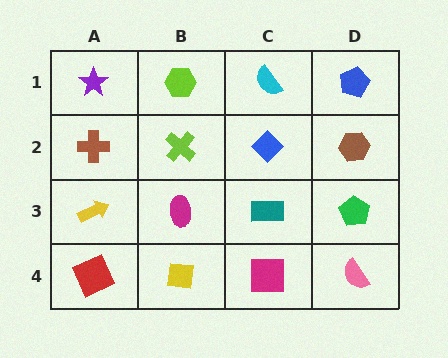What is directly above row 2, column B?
A lime hexagon.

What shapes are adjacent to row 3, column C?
A blue diamond (row 2, column C), a magenta square (row 4, column C), a magenta ellipse (row 3, column B), a green pentagon (row 3, column D).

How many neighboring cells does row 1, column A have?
2.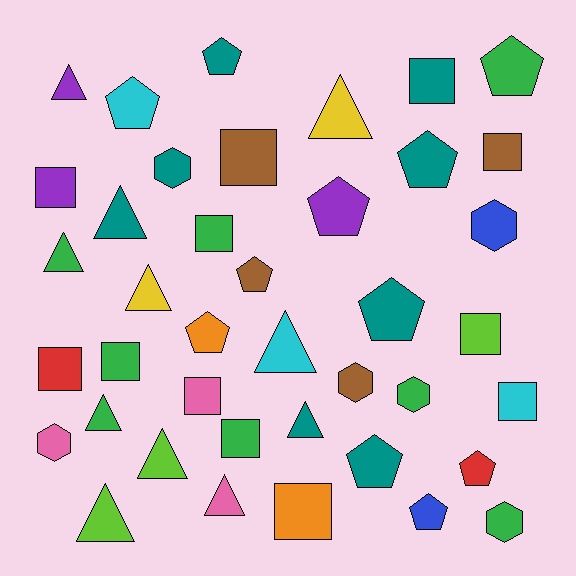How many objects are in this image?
There are 40 objects.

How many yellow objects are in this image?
There are 2 yellow objects.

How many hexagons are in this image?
There are 6 hexagons.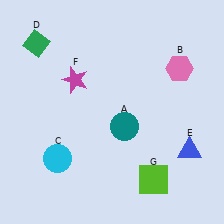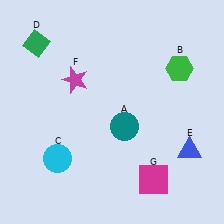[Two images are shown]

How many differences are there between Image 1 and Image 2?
There are 2 differences between the two images.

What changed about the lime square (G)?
In Image 1, G is lime. In Image 2, it changed to magenta.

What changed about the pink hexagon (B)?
In Image 1, B is pink. In Image 2, it changed to green.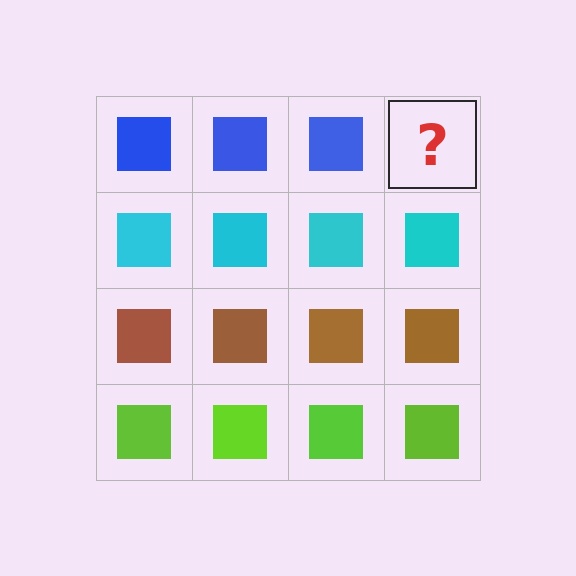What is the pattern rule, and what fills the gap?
The rule is that each row has a consistent color. The gap should be filled with a blue square.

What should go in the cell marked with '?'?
The missing cell should contain a blue square.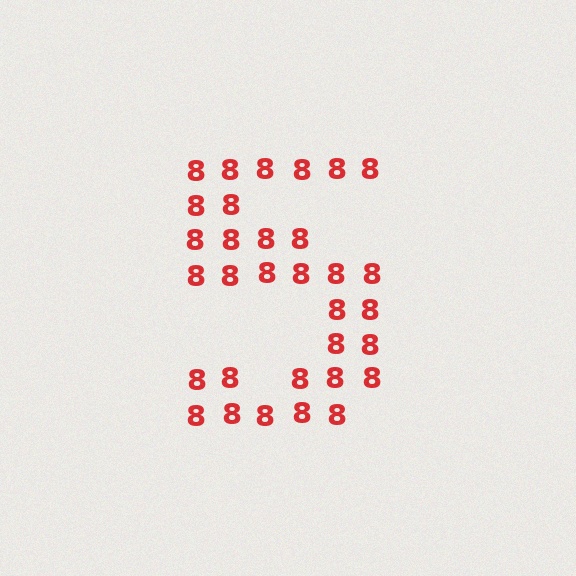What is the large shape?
The large shape is the digit 5.